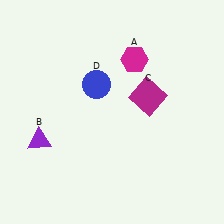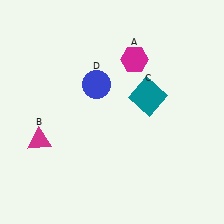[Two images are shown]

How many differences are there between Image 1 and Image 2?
There are 2 differences between the two images.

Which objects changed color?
B changed from purple to magenta. C changed from magenta to teal.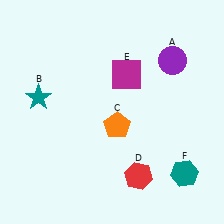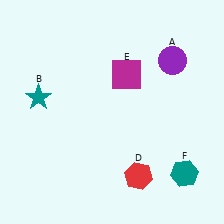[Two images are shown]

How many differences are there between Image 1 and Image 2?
There is 1 difference between the two images.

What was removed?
The orange pentagon (C) was removed in Image 2.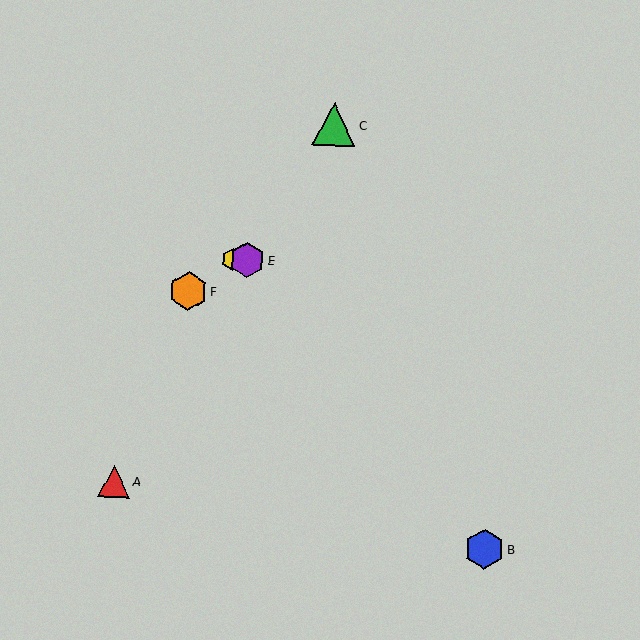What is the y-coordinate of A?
Object A is at y≈481.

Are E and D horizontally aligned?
Yes, both are at y≈260.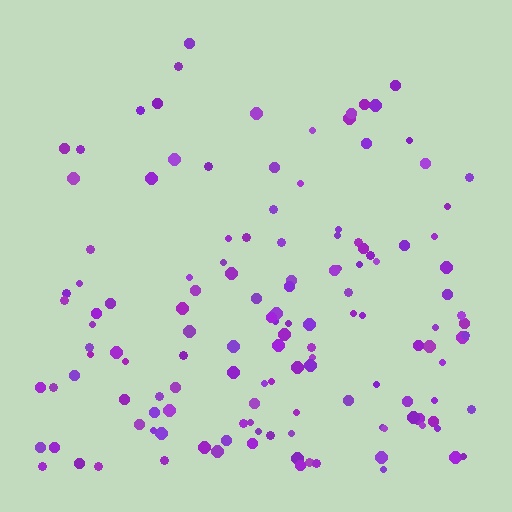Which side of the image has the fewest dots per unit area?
The top.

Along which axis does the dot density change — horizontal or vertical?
Vertical.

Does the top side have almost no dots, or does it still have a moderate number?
Still a moderate number, just noticeably fewer than the bottom.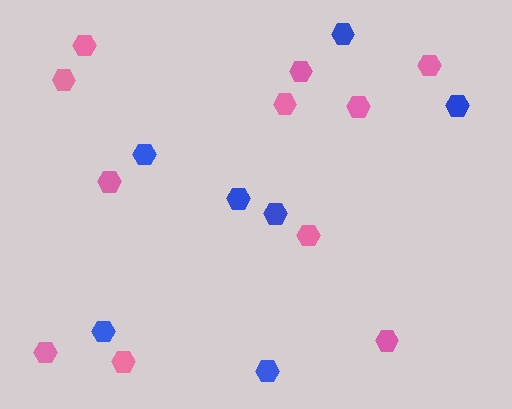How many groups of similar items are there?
There are 2 groups: one group of pink hexagons (11) and one group of blue hexagons (7).